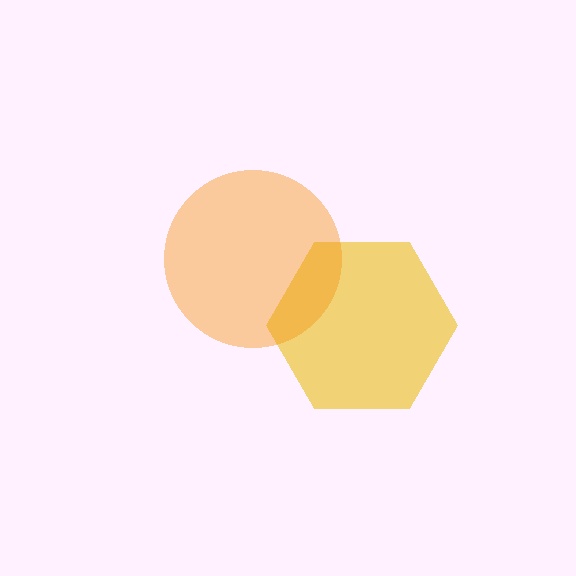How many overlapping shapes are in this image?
There are 2 overlapping shapes in the image.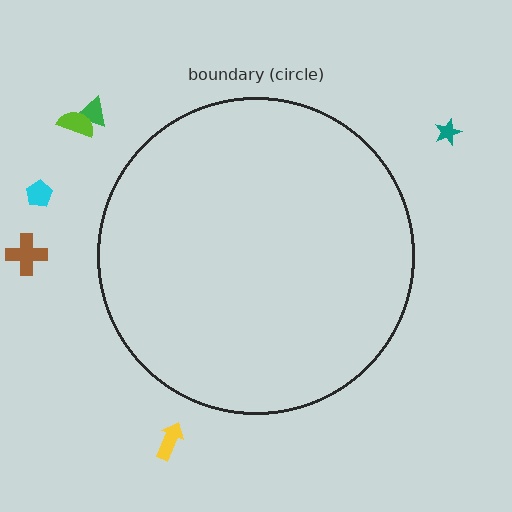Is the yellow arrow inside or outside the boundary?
Outside.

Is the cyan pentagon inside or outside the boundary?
Outside.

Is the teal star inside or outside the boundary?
Outside.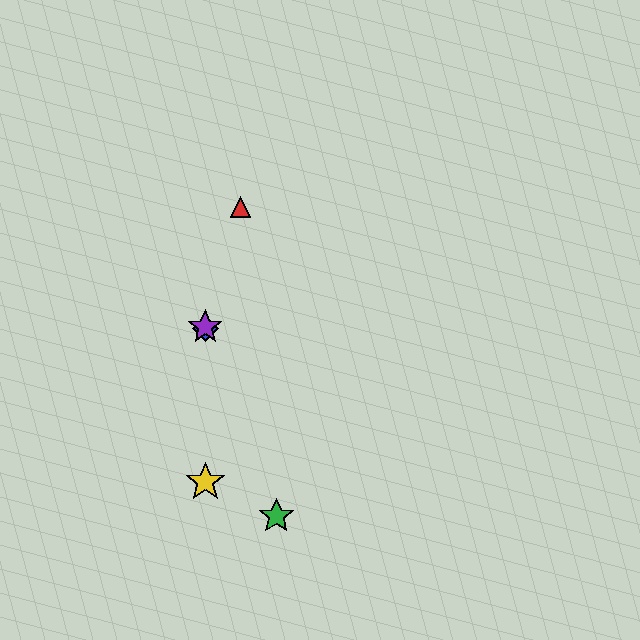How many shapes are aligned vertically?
3 shapes (the blue diamond, the yellow star, the purple star) are aligned vertically.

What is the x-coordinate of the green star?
The green star is at x≈276.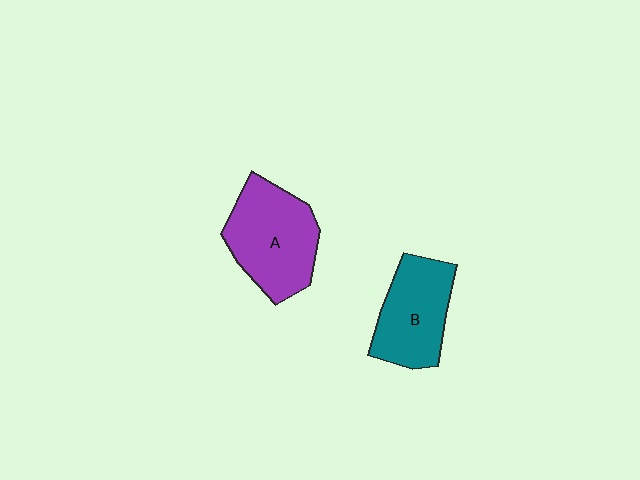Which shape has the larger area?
Shape A (purple).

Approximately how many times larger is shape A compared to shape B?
Approximately 1.2 times.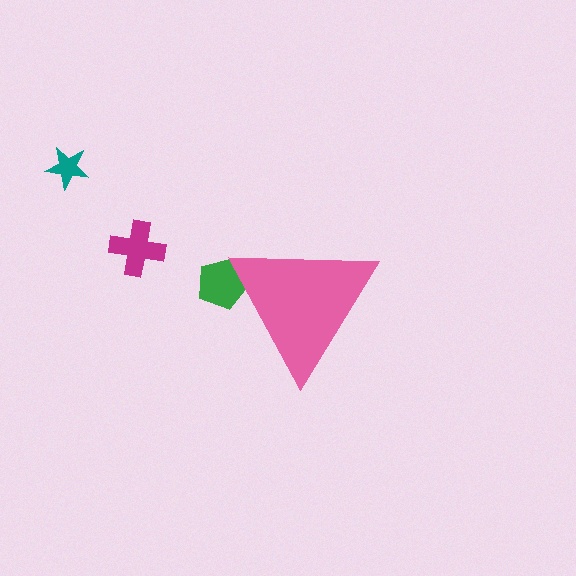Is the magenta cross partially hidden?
No, the magenta cross is fully visible.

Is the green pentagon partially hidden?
Yes, the green pentagon is partially hidden behind the pink triangle.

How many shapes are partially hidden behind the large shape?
1 shape is partially hidden.